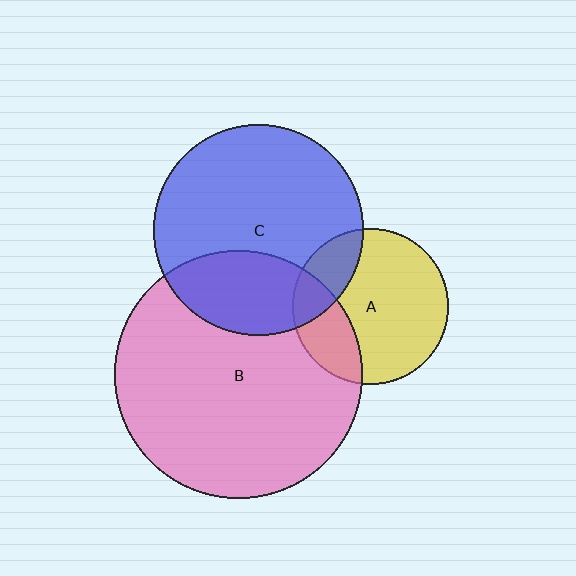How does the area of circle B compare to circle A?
Approximately 2.5 times.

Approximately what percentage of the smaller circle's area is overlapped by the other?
Approximately 25%.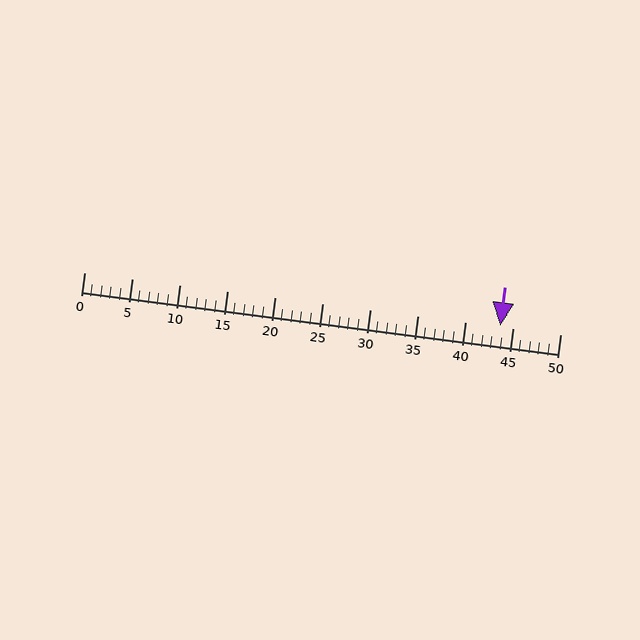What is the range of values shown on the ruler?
The ruler shows values from 0 to 50.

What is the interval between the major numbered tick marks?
The major tick marks are spaced 5 units apart.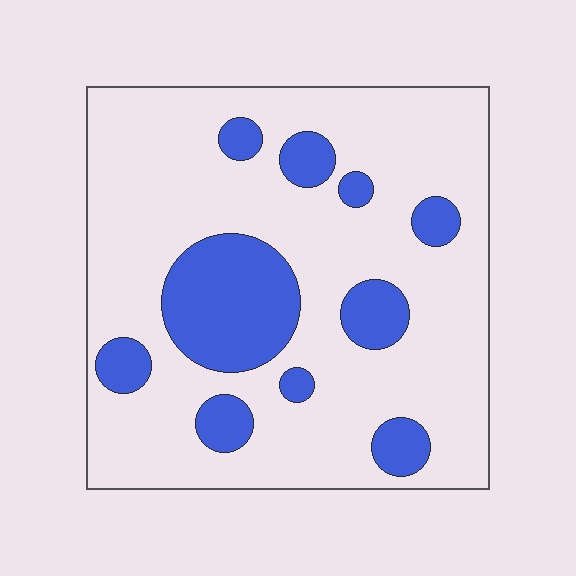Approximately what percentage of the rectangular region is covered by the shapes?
Approximately 20%.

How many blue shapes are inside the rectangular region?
10.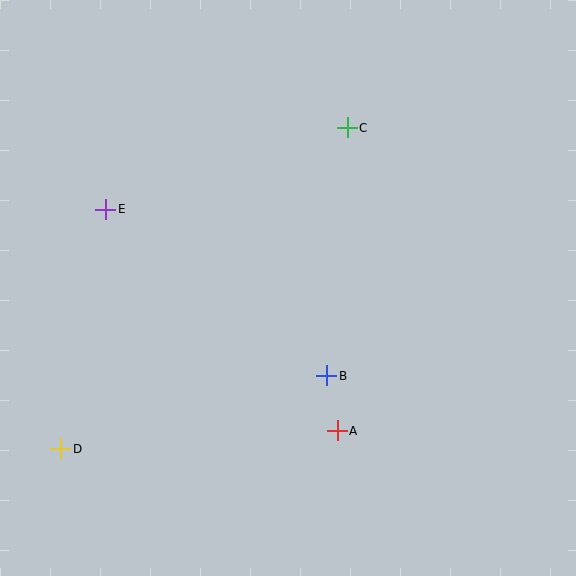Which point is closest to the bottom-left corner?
Point D is closest to the bottom-left corner.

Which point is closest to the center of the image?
Point B at (327, 376) is closest to the center.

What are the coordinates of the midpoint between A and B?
The midpoint between A and B is at (332, 403).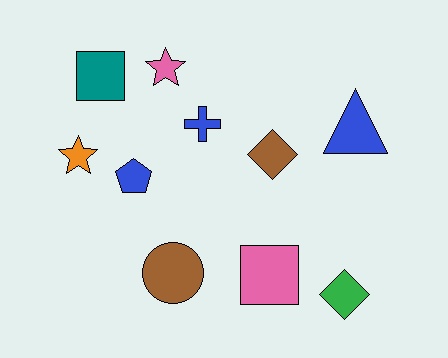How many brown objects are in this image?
There are 2 brown objects.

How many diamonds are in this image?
There are 2 diamonds.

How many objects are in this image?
There are 10 objects.